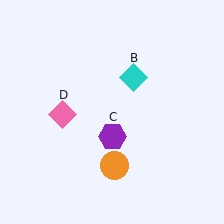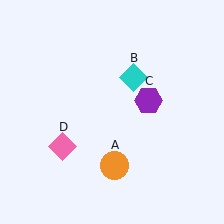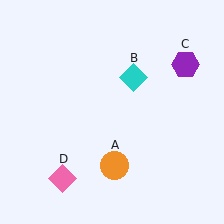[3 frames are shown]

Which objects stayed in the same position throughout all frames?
Orange circle (object A) and cyan diamond (object B) remained stationary.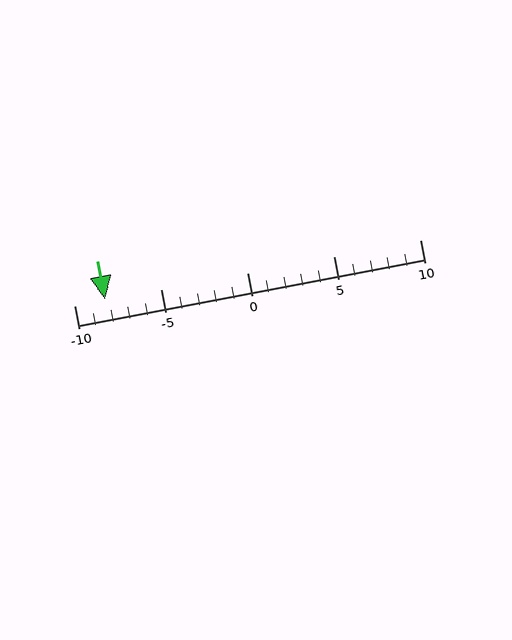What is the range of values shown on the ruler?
The ruler shows values from -10 to 10.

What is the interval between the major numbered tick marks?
The major tick marks are spaced 5 units apart.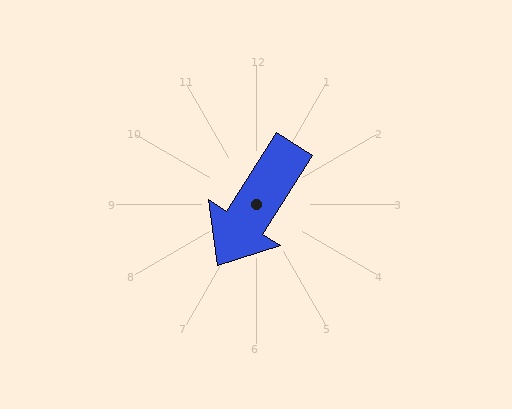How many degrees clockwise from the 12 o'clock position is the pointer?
Approximately 212 degrees.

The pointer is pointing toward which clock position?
Roughly 7 o'clock.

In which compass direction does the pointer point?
Southwest.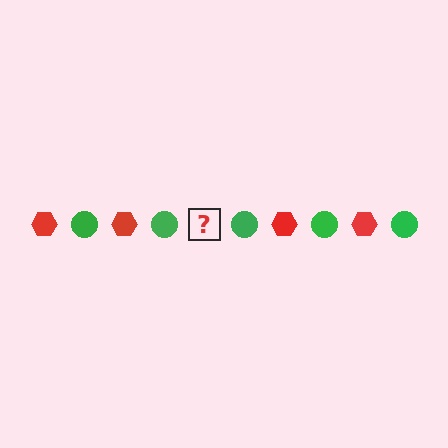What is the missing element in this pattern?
The missing element is a red hexagon.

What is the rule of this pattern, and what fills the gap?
The rule is that the pattern alternates between red hexagon and green circle. The gap should be filled with a red hexagon.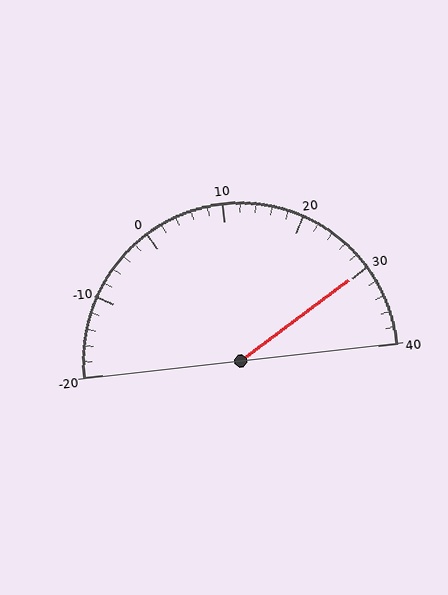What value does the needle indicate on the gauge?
The needle indicates approximately 30.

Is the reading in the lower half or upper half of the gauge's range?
The reading is in the upper half of the range (-20 to 40).